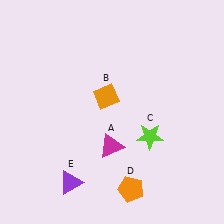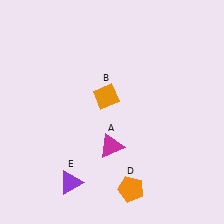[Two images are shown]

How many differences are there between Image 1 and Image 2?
There is 1 difference between the two images.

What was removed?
The lime star (C) was removed in Image 2.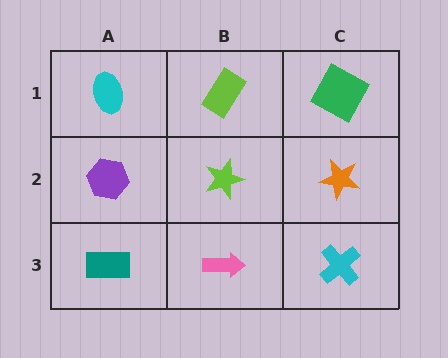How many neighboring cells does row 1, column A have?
2.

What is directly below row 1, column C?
An orange star.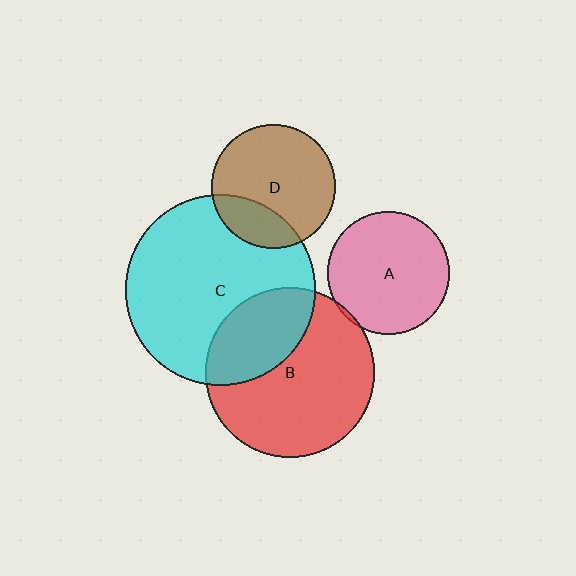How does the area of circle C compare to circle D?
Approximately 2.4 times.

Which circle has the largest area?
Circle C (cyan).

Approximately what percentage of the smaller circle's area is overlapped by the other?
Approximately 25%.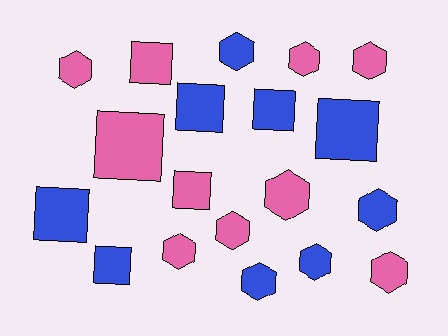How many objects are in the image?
There are 19 objects.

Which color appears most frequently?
Pink, with 10 objects.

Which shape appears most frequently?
Hexagon, with 11 objects.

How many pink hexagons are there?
There are 7 pink hexagons.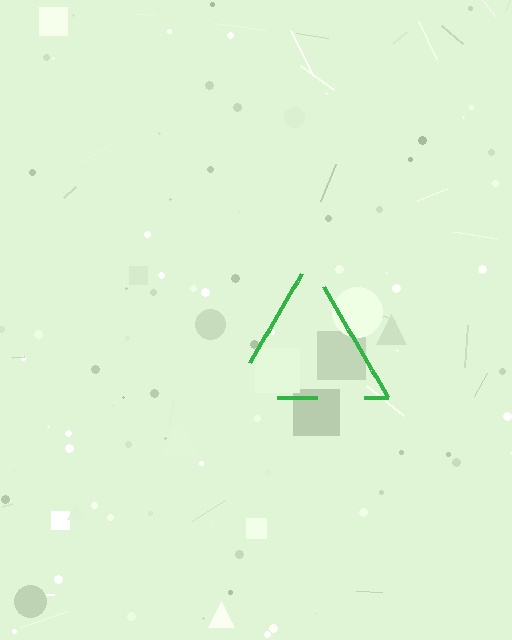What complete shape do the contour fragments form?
The contour fragments form a triangle.